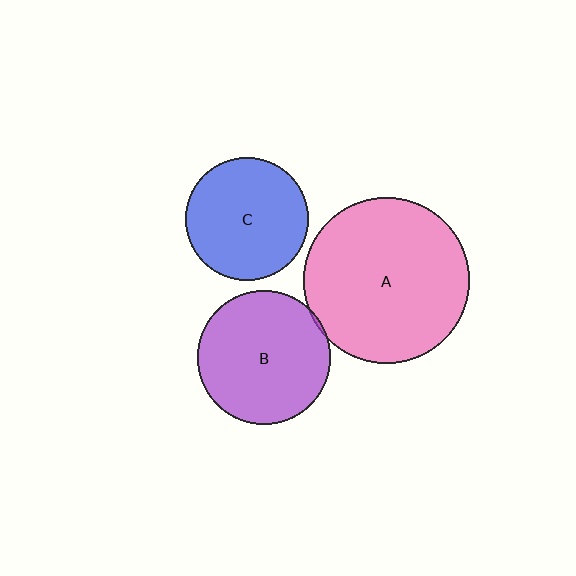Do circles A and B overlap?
Yes.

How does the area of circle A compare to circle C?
Approximately 1.8 times.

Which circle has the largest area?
Circle A (pink).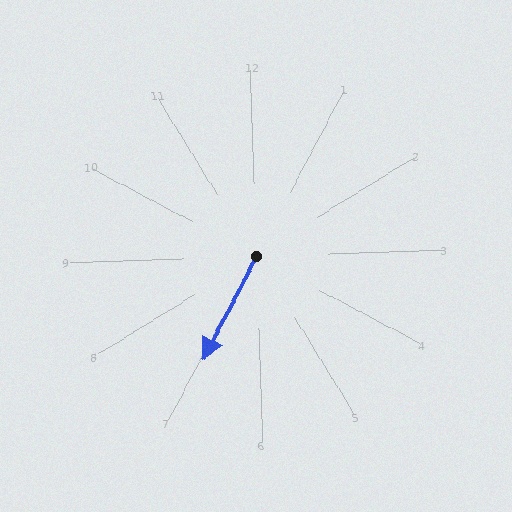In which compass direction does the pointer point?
Southwest.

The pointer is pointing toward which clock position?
Roughly 7 o'clock.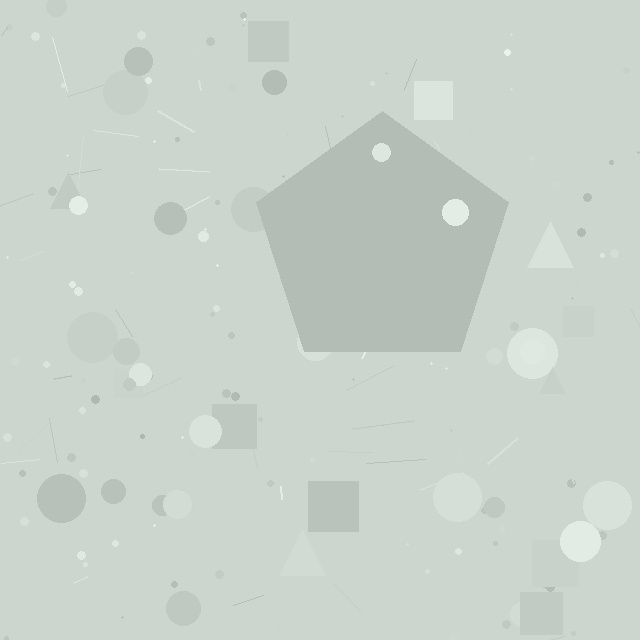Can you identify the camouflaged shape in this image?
The camouflaged shape is a pentagon.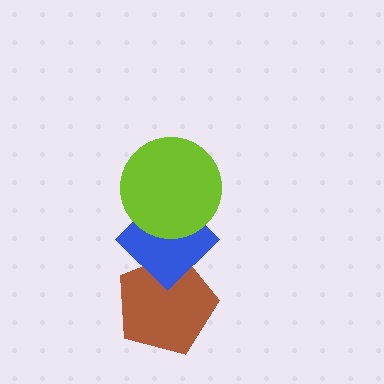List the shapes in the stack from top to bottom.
From top to bottom: the lime circle, the blue diamond, the brown pentagon.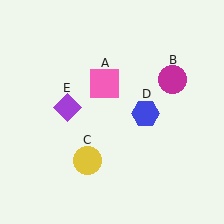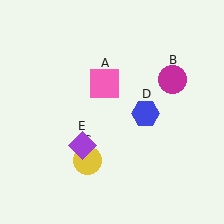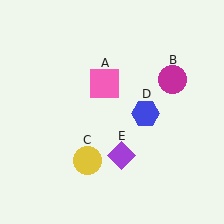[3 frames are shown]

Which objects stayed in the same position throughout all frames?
Pink square (object A) and magenta circle (object B) and yellow circle (object C) and blue hexagon (object D) remained stationary.